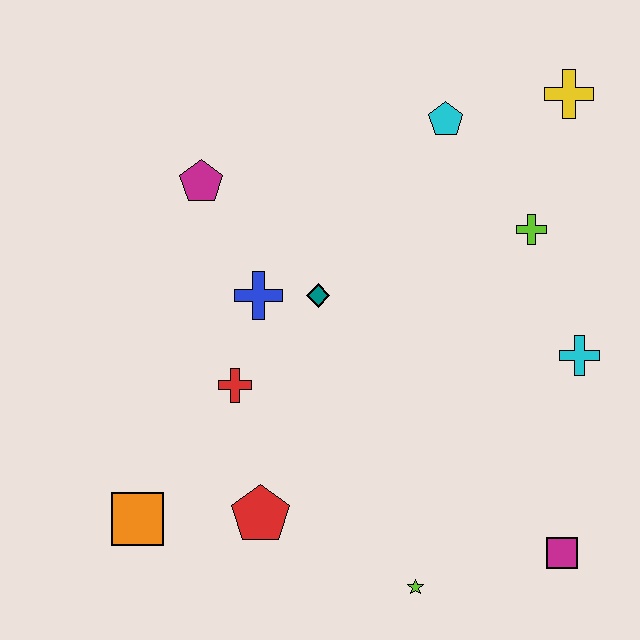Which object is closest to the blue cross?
The teal diamond is closest to the blue cross.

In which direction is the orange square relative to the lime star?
The orange square is to the left of the lime star.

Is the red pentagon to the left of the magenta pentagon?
No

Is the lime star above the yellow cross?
No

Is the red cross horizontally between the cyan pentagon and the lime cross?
No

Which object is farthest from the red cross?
The yellow cross is farthest from the red cross.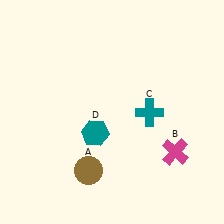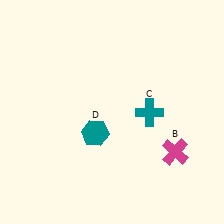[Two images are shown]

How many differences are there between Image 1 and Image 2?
There is 1 difference between the two images.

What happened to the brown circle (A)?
The brown circle (A) was removed in Image 2. It was in the bottom-left area of Image 1.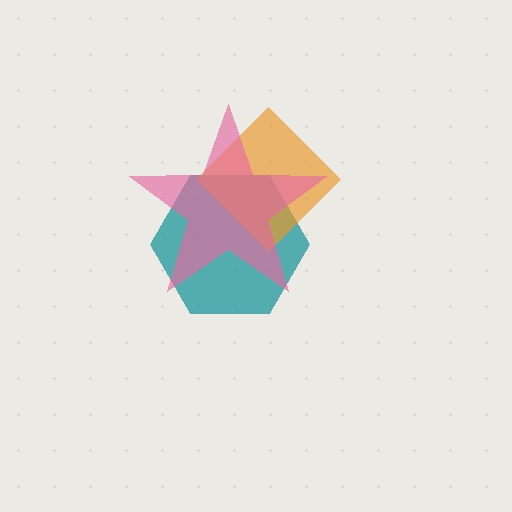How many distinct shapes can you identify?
There are 3 distinct shapes: a teal hexagon, an orange diamond, a pink star.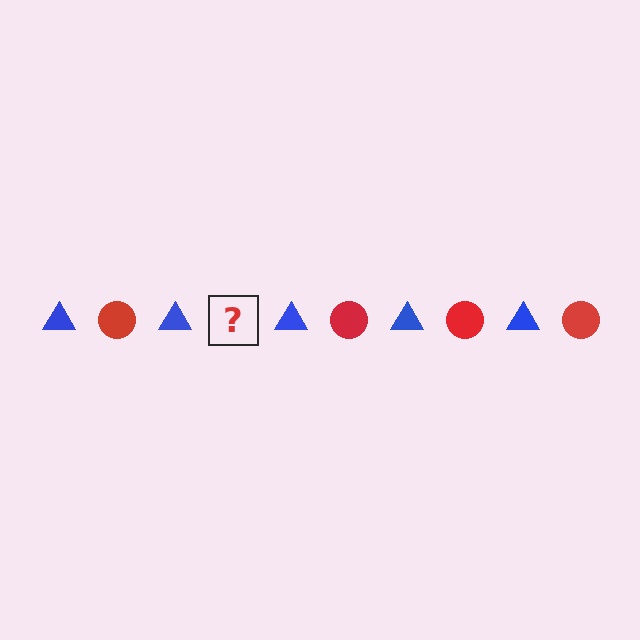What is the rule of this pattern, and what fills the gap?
The rule is that the pattern alternates between blue triangle and red circle. The gap should be filled with a red circle.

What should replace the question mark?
The question mark should be replaced with a red circle.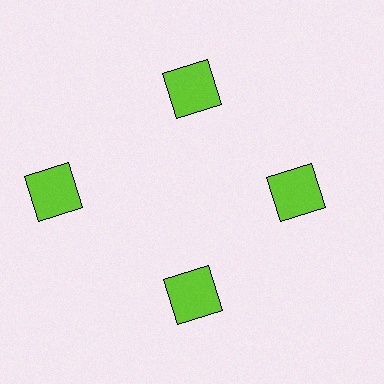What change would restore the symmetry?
The symmetry would be restored by moving it inward, back onto the ring so that all 4 squares sit at equal angles and equal distance from the center.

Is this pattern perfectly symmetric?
No. The 4 lime squares are arranged in a ring, but one element near the 9 o'clock position is pushed outward from the center, breaking the 4-fold rotational symmetry.